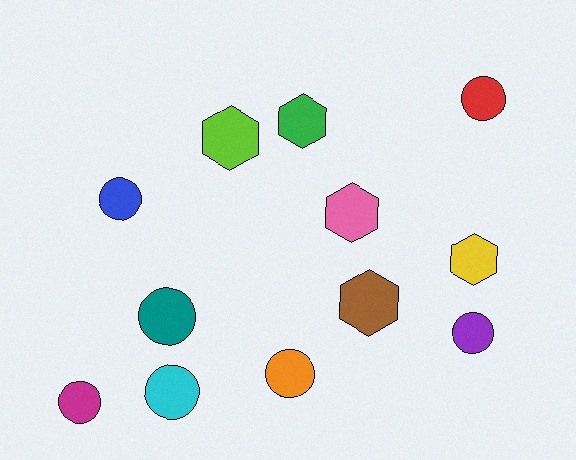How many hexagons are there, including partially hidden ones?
There are 5 hexagons.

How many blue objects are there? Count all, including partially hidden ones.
There is 1 blue object.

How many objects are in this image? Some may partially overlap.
There are 12 objects.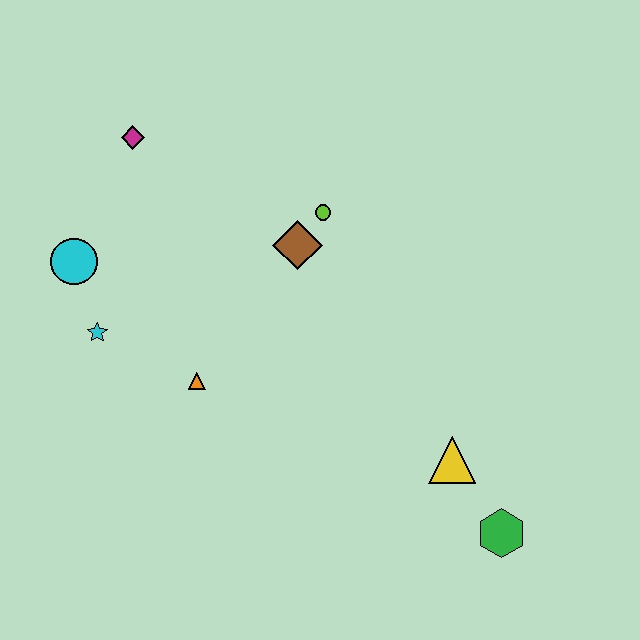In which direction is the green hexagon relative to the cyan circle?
The green hexagon is to the right of the cyan circle.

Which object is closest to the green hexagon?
The yellow triangle is closest to the green hexagon.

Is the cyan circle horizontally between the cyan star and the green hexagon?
No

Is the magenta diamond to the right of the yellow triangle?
No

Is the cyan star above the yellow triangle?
Yes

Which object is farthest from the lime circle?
The green hexagon is farthest from the lime circle.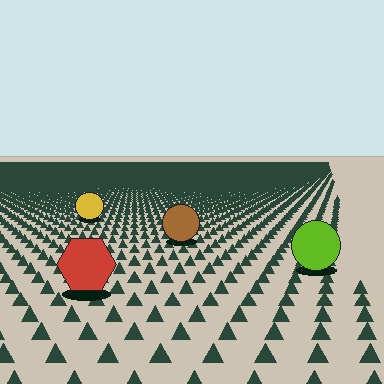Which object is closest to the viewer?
The red hexagon is closest. The texture marks near it are larger and more spread out.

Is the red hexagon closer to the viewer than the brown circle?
Yes. The red hexagon is closer — you can tell from the texture gradient: the ground texture is coarser near it.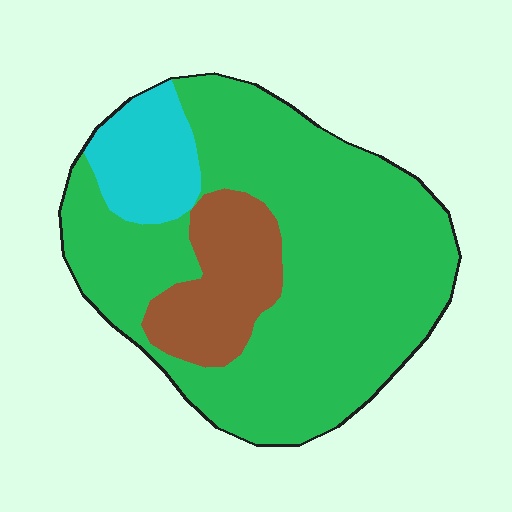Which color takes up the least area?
Cyan, at roughly 10%.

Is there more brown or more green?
Green.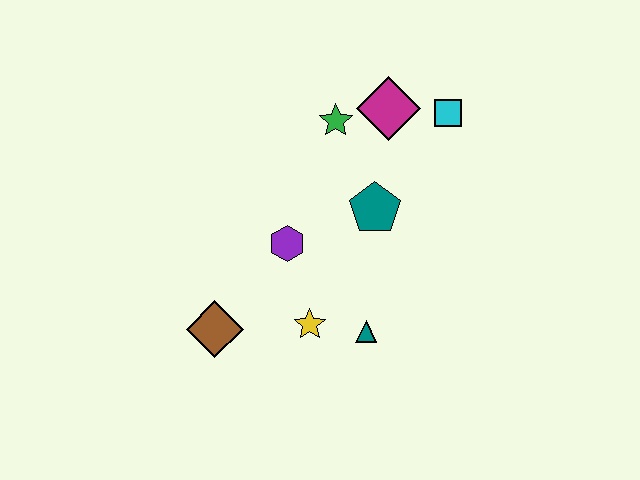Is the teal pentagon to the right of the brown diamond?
Yes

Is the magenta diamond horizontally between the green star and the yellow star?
No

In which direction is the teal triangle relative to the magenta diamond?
The teal triangle is below the magenta diamond.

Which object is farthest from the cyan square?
The brown diamond is farthest from the cyan square.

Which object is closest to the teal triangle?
The yellow star is closest to the teal triangle.